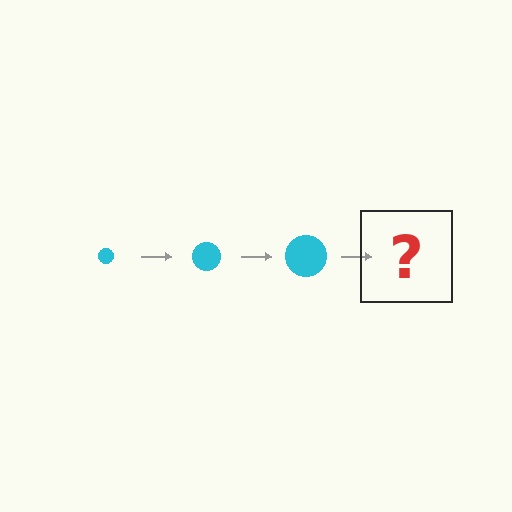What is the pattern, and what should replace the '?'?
The pattern is that the circle gets progressively larger each step. The '?' should be a cyan circle, larger than the previous one.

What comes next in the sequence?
The next element should be a cyan circle, larger than the previous one.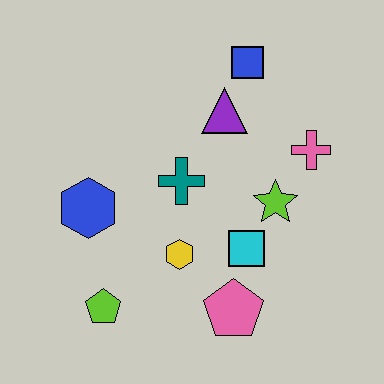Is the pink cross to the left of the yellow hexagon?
No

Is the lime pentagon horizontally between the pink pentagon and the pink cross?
No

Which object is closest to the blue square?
The purple triangle is closest to the blue square.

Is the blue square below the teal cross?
No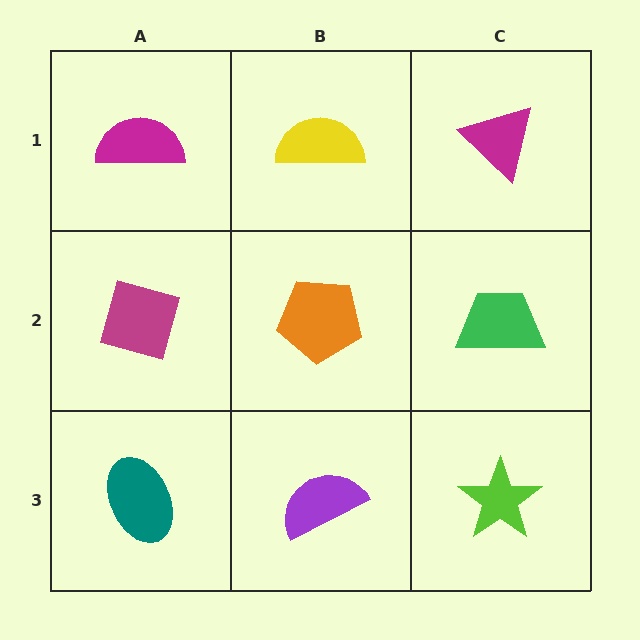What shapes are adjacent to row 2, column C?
A magenta triangle (row 1, column C), a lime star (row 3, column C), an orange pentagon (row 2, column B).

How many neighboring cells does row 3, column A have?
2.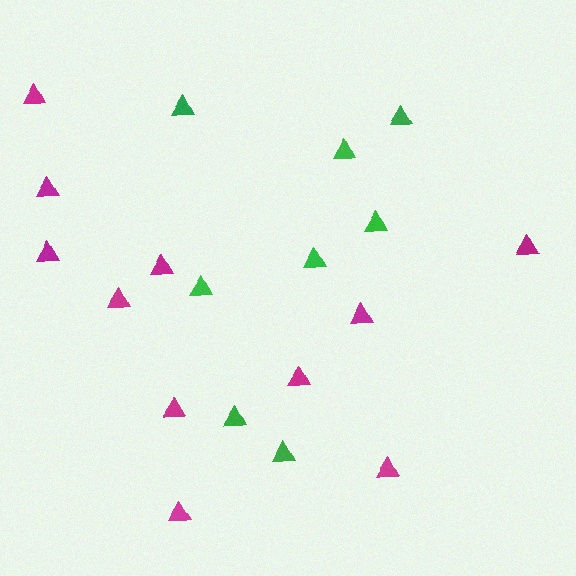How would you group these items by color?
There are 2 groups: one group of magenta triangles (11) and one group of green triangles (8).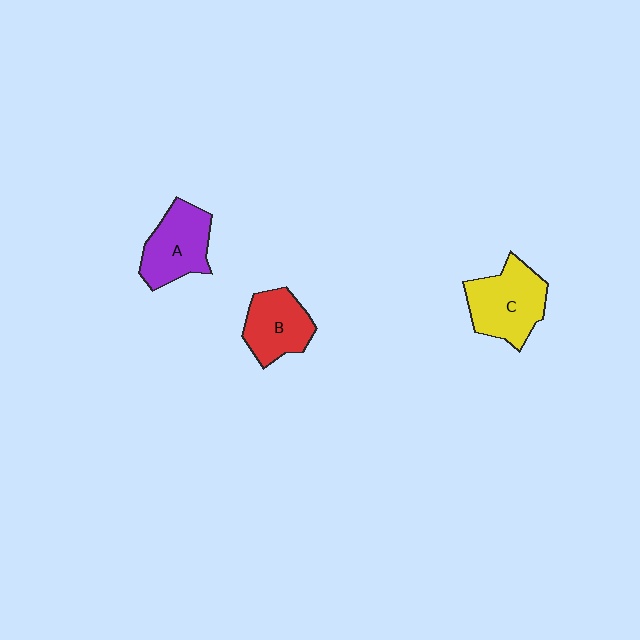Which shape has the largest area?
Shape C (yellow).